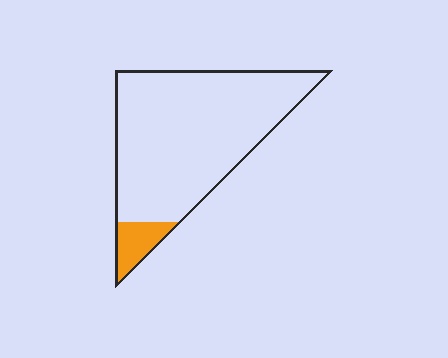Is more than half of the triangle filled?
No.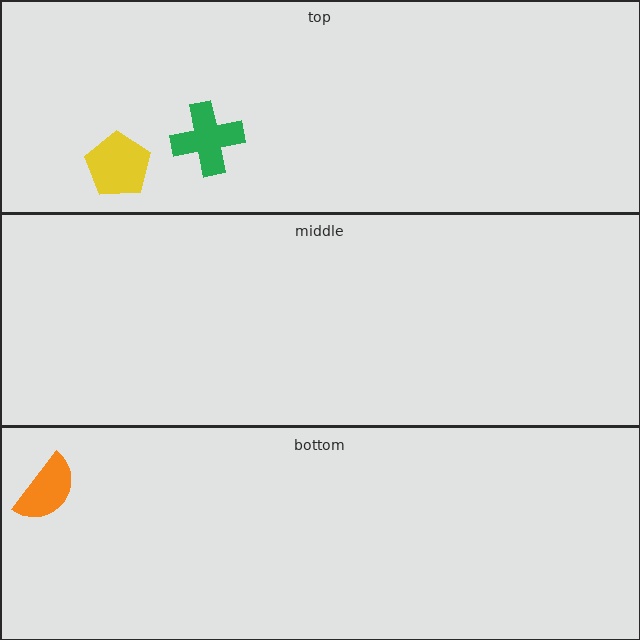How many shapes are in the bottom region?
1.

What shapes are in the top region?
The green cross, the yellow pentagon.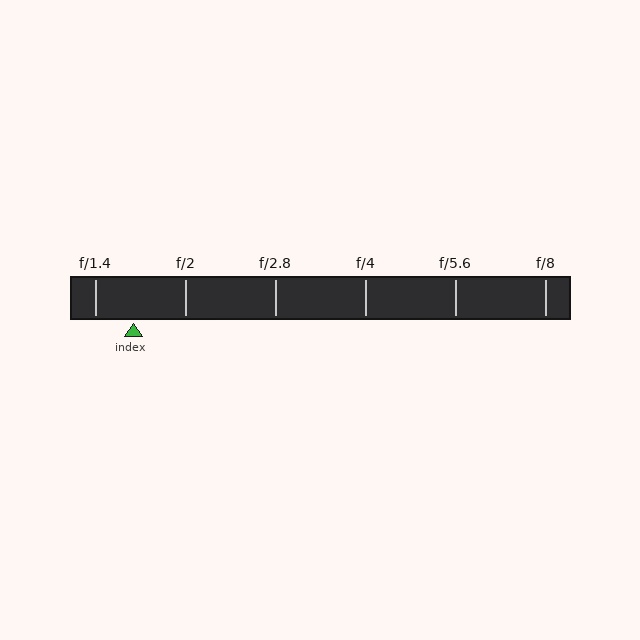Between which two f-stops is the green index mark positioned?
The index mark is between f/1.4 and f/2.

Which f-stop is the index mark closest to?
The index mark is closest to f/1.4.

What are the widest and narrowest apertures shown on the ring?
The widest aperture shown is f/1.4 and the narrowest is f/8.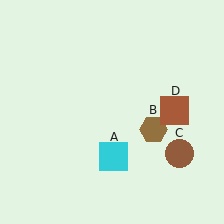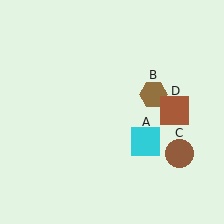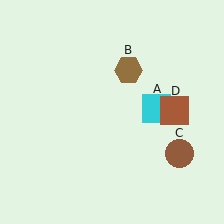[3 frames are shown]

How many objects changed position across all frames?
2 objects changed position: cyan square (object A), brown hexagon (object B).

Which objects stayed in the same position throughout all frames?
Brown circle (object C) and brown square (object D) remained stationary.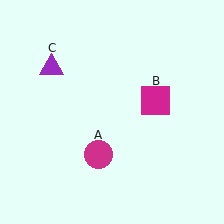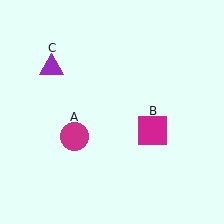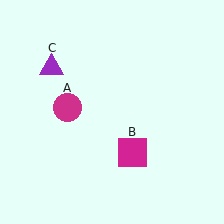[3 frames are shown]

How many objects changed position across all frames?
2 objects changed position: magenta circle (object A), magenta square (object B).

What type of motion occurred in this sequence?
The magenta circle (object A), magenta square (object B) rotated clockwise around the center of the scene.